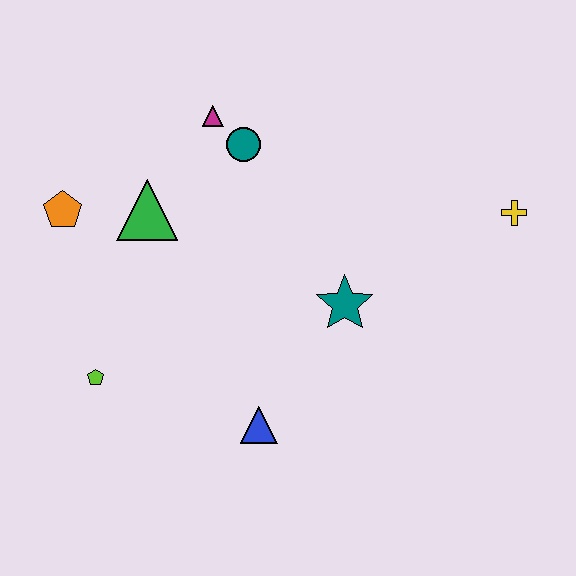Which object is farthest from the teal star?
The orange pentagon is farthest from the teal star.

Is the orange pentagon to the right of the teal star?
No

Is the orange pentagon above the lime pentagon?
Yes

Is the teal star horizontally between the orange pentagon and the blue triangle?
No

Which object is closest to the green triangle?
The orange pentagon is closest to the green triangle.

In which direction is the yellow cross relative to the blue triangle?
The yellow cross is to the right of the blue triangle.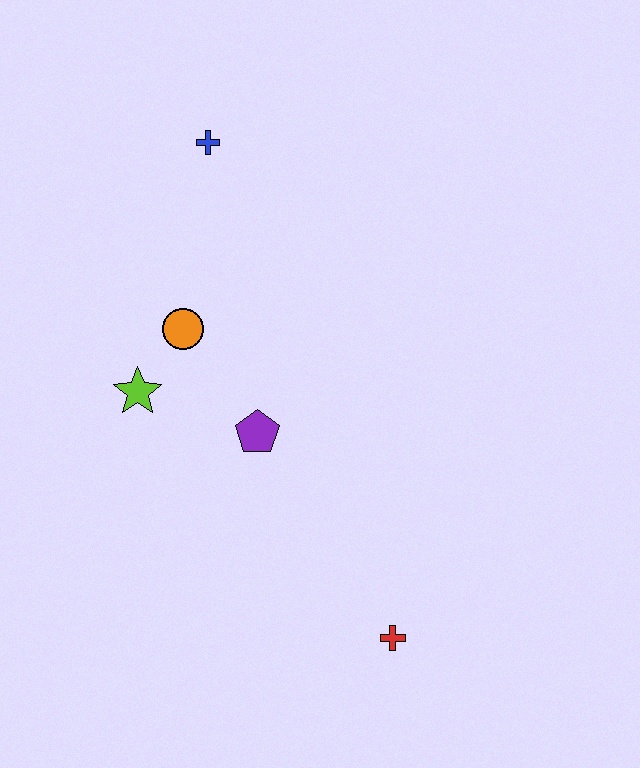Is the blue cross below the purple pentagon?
No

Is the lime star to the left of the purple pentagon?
Yes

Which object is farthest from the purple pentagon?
The blue cross is farthest from the purple pentagon.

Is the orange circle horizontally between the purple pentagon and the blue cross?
No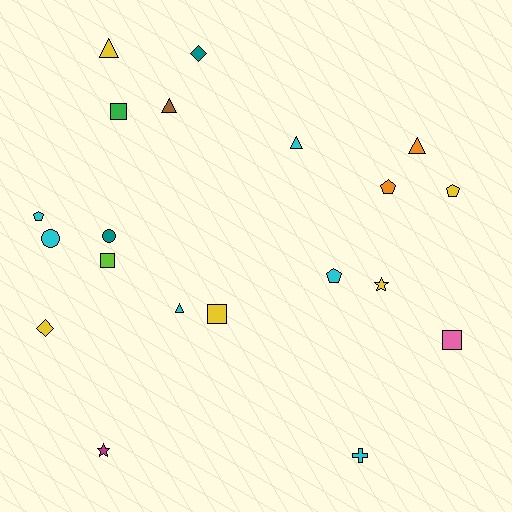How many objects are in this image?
There are 20 objects.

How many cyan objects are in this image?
There are 6 cyan objects.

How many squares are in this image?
There are 4 squares.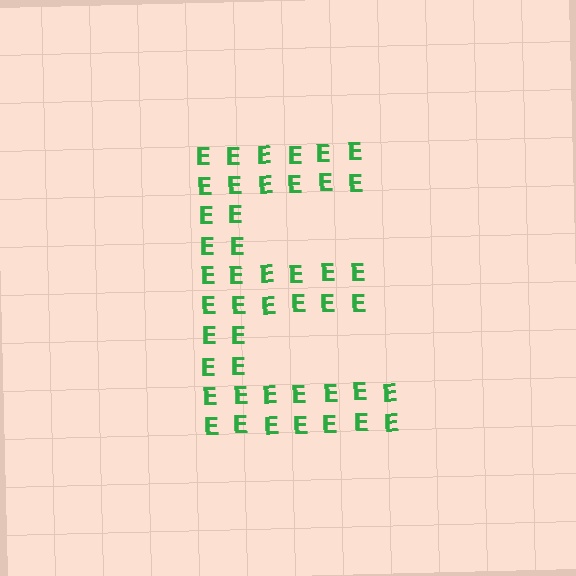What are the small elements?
The small elements are letter E's.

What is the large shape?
The large shape is the letter E.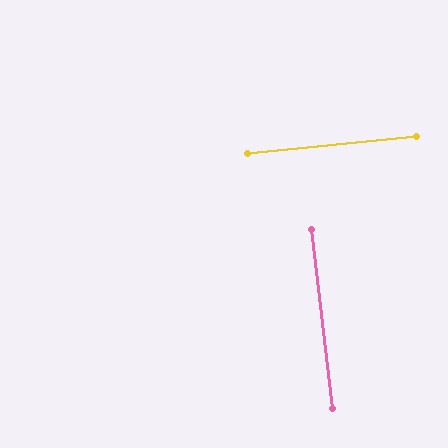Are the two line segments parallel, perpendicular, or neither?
Perpendicular — they meet at approximately 89°.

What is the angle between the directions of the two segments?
Approximately 89 degrees.